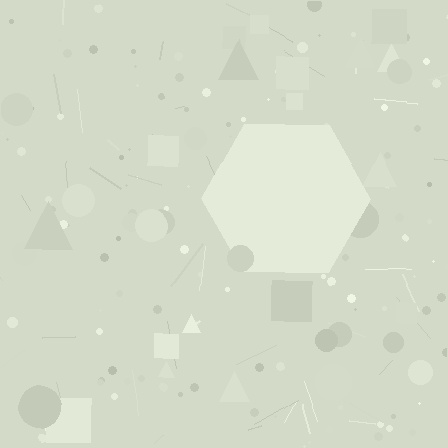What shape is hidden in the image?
A hexagon is hidden in the image.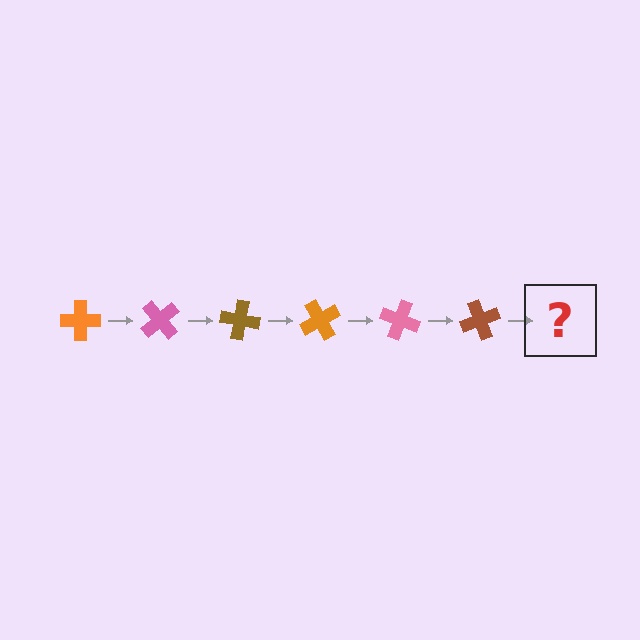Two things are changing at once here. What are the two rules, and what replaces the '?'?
The two rules are that it rotates 50 degrees each step and the color cycles through orange, pink, and brown. The '?' should be an orange cross, rotated 300 degrees from the start.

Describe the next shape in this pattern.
It should be an orange cross, rotated 300 degrees from the start.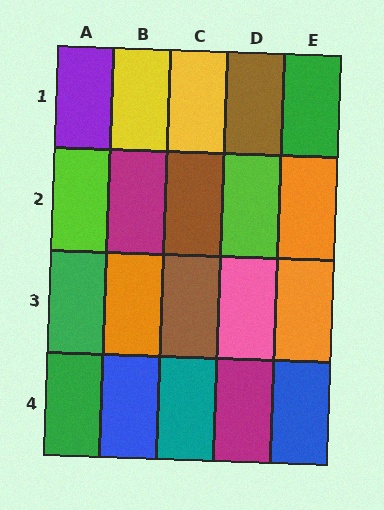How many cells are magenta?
2 cells are magenta.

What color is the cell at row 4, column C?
Teal.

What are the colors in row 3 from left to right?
Green, orange, brown, pink, orange.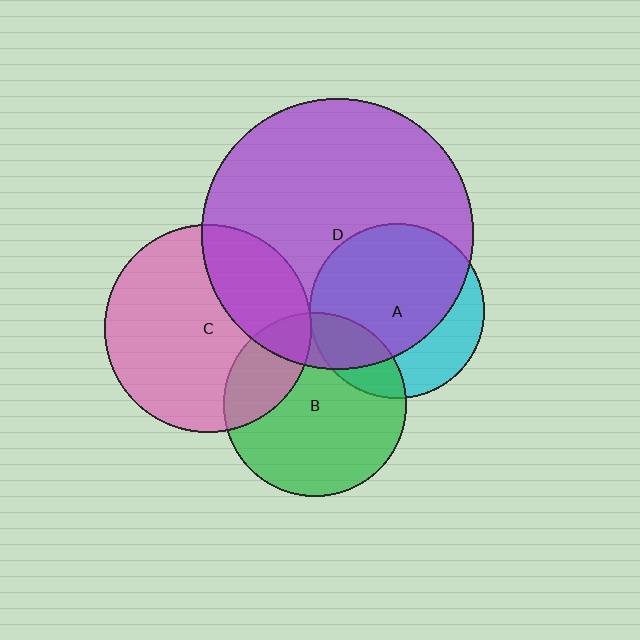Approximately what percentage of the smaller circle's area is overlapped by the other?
Approximately 70%.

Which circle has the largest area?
Circle D (purple).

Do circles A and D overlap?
Yes.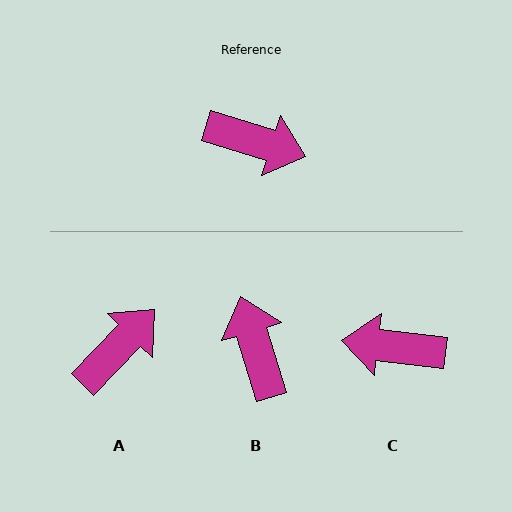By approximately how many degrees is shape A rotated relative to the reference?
Approximately 63 degrees counter-clockwise.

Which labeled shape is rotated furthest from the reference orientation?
C, about 170 degrees away.